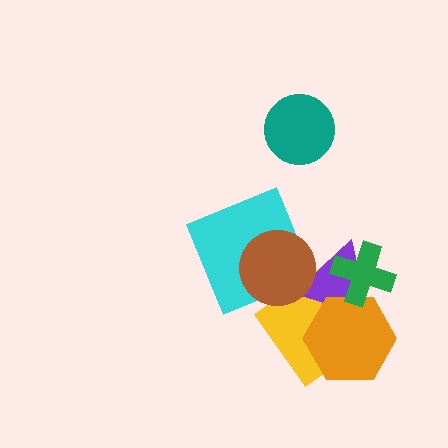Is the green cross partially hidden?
No, no other shape covers it.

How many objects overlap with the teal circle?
0 objects overlap with the teal circle.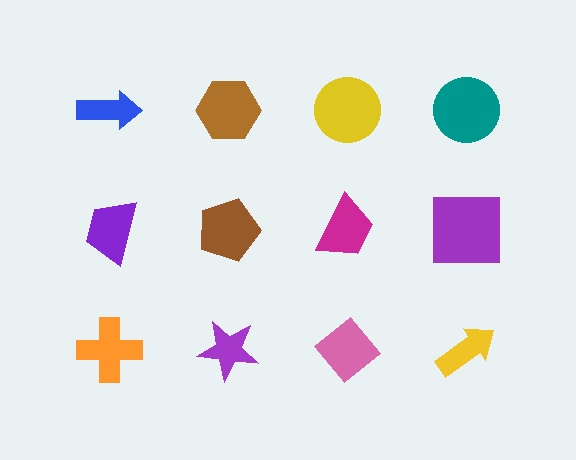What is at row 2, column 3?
A magenta trapezoid.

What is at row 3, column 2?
A purple star.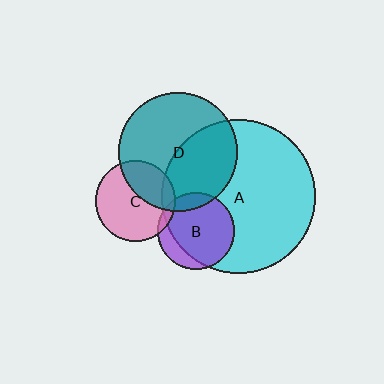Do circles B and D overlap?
Yes.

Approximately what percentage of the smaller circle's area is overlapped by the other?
Approximately 15%.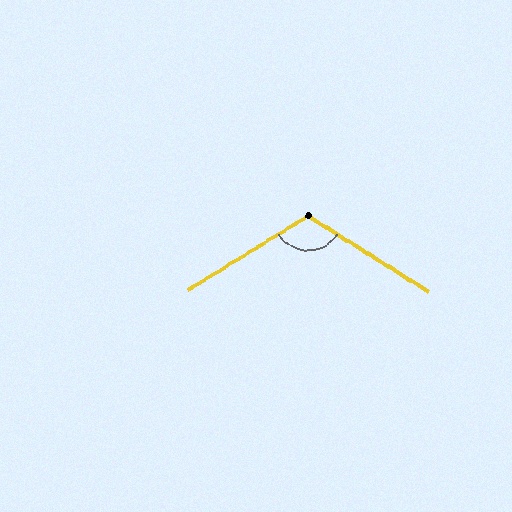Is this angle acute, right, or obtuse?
It is obtuse.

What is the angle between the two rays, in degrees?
Approximately 116 degrees.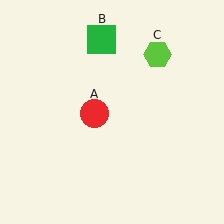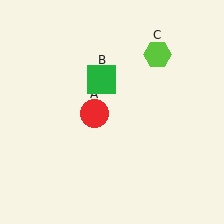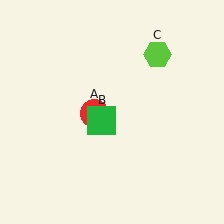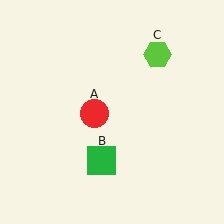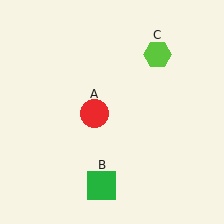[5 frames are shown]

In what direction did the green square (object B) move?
The green square (object B) moved down.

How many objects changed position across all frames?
1 object changed position: green square (object B).